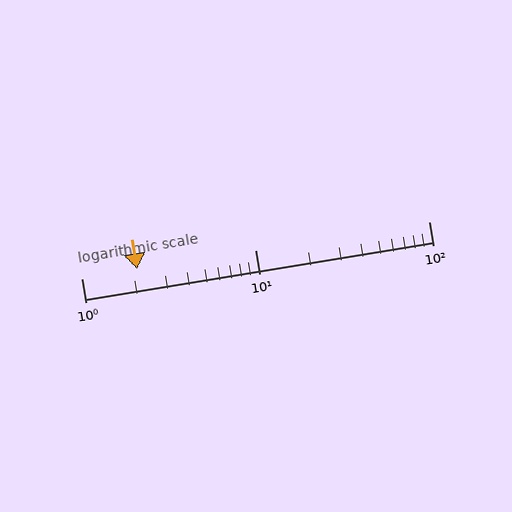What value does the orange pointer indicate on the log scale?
The pointer indicates approximately 2.1.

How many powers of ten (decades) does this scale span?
The scale spans 2 decades, from 1 to 100.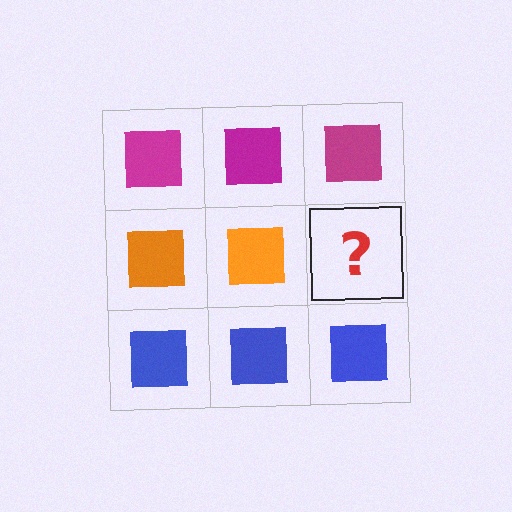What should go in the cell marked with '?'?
The missing cell should contain an orange square.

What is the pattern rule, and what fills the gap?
The rule is that each row has a consistent color. The gap should be filled with an orange square.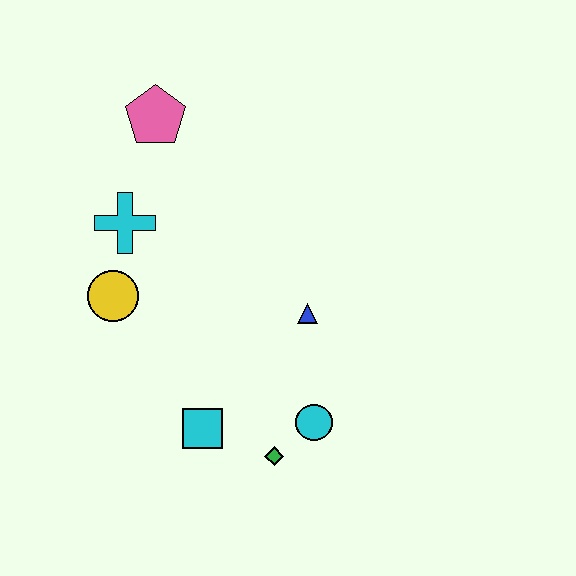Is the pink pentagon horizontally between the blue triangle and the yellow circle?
Yes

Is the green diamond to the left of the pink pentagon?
No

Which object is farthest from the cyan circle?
The pink pentagon is farthest from the cyan circle.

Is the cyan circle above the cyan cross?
No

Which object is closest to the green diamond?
The cyan circle is closest to the green diamond.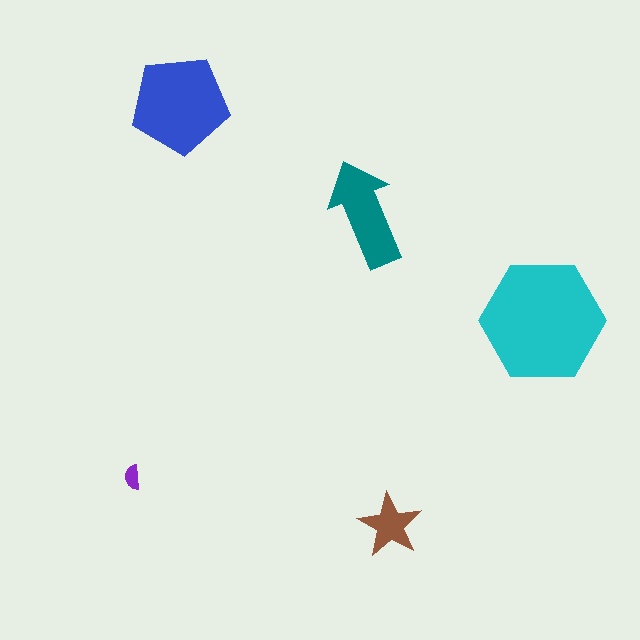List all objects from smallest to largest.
The purple semicircle, the brown star, the teal arrow, the blue pentagon, the cyan hexagon.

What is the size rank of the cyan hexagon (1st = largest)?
1st.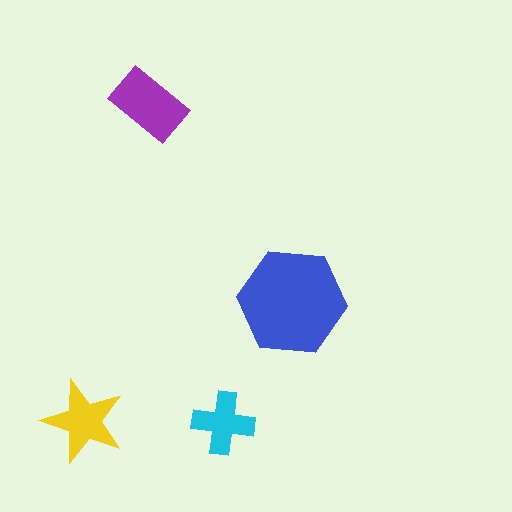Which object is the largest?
The blue hexagon.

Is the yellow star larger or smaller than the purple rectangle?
Smaller.